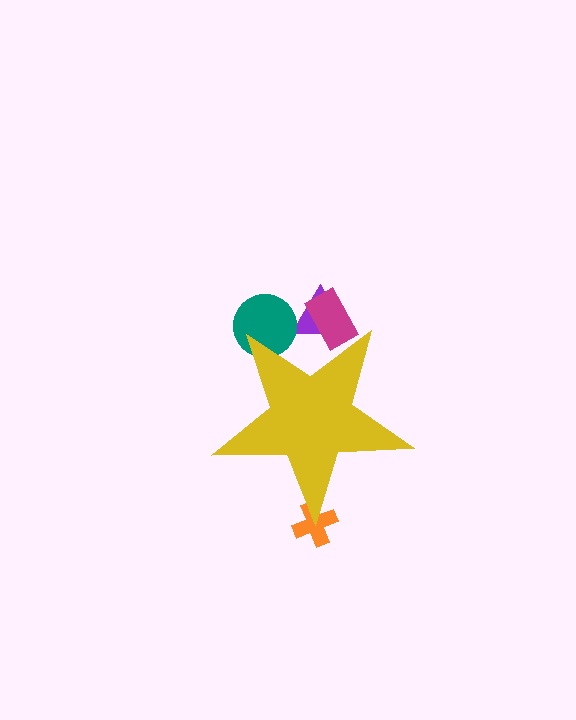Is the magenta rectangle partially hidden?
Yes, the magenta rectangle is partially hidden behind the yellow star.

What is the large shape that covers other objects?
A yellow star.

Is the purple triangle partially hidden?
Yes, the purple triangle is partially hidden behind the yellow star.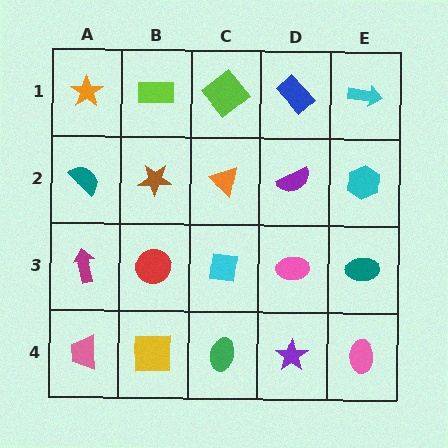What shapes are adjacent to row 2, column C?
A lime diamond (row 1, column C), a cyan square (row 3, column C), a brown star (row 2, column B), a purple semicircle (row 2, column D).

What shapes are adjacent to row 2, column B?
A lime rectangle (row 1, column B), a red circle (row 3, column B), a teal semicircle (row 2, column A), an orange triangle (row 2, column C).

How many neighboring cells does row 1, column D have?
3.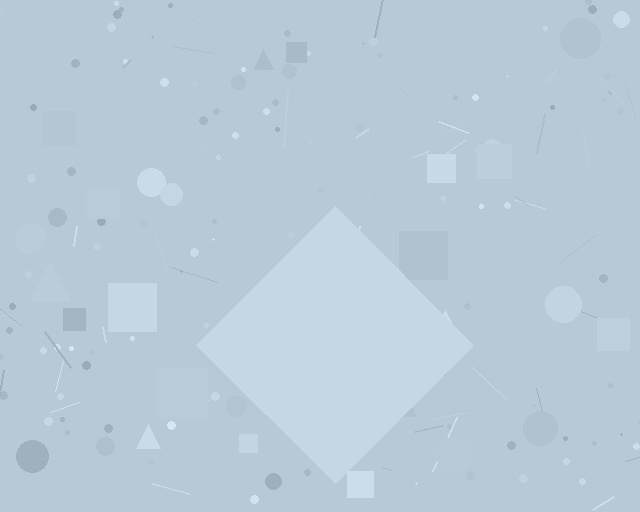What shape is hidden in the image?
A diamond is hidden in the image.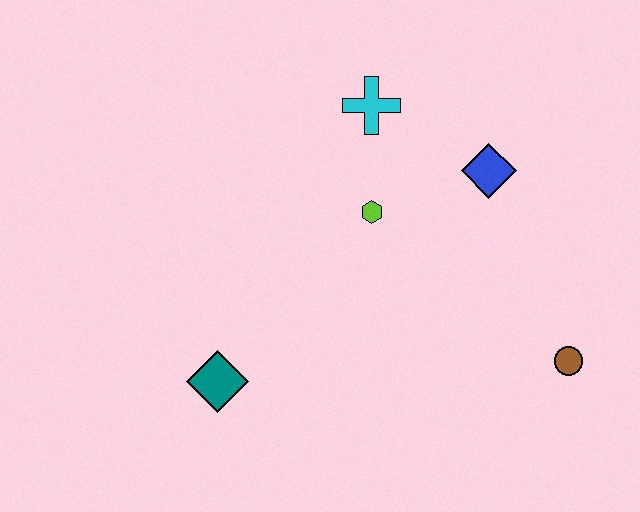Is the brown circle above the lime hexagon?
No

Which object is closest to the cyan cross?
The lime hexagon is closest to the cyan cross.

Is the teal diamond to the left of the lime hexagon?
Yes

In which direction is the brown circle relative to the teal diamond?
The brown circle is to the right of the teal diamond.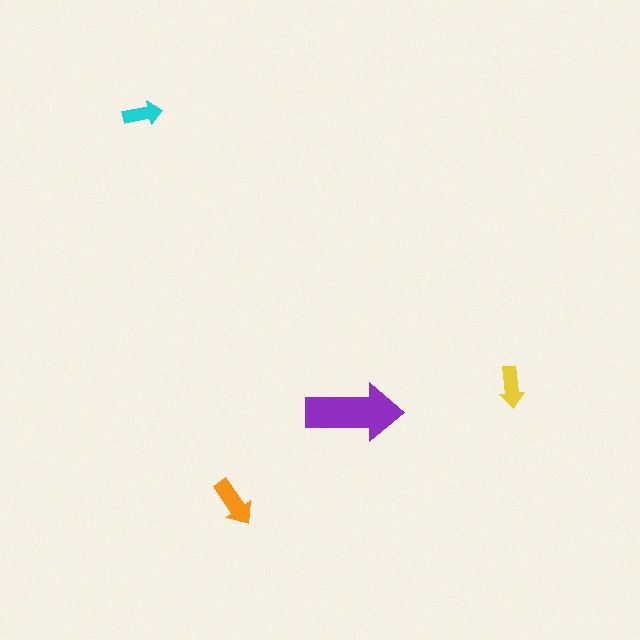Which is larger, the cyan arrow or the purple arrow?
The purple one.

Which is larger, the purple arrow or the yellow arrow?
The purple one.